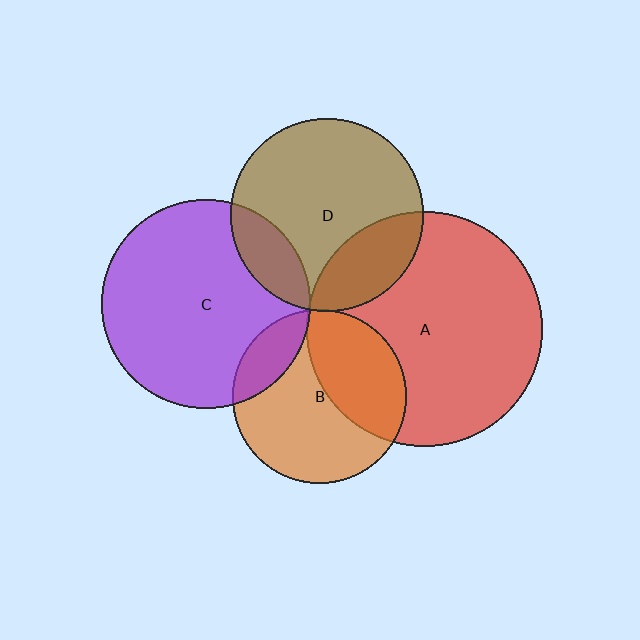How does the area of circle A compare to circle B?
Approximately 1.8 times.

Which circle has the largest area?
Circle A (red).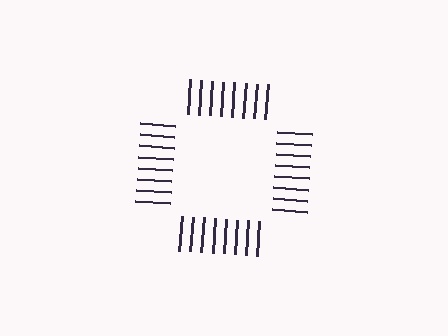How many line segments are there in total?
32 — 8 along each of the 4 edges.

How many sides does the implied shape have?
4 sides — the line-ends trace a square.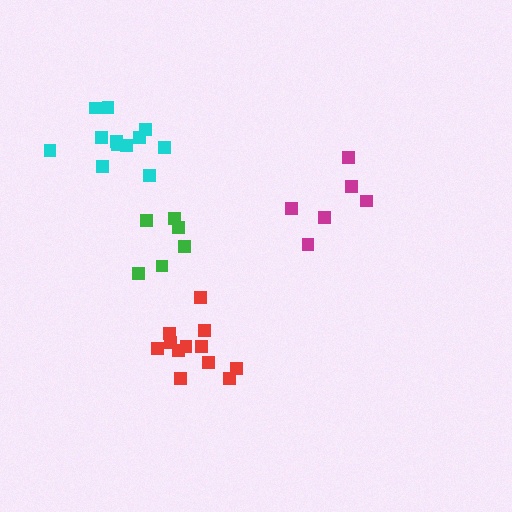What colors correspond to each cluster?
The clusters are colored: magenta, red, green, cyan.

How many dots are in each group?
Group 1: 6 dots, Group 2: 12 dots, Group 3: 6 dots, Group 4: 12 dots (36 total).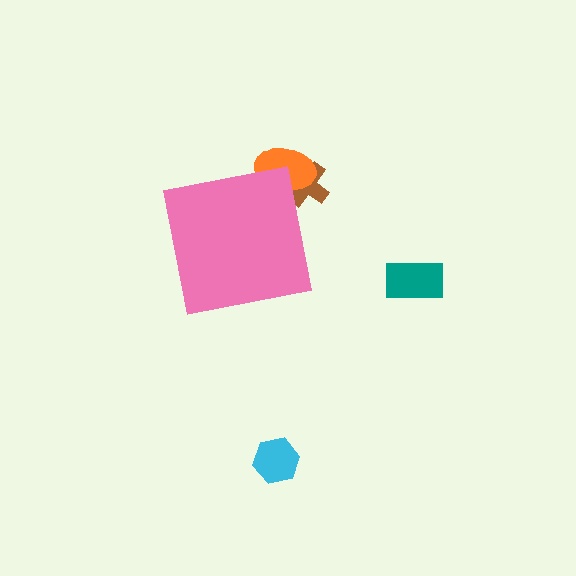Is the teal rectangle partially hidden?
No, the teal rectangle is fully visible.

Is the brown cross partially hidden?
Yes, the brown cross is partially hidden behind the pink square.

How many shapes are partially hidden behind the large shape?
2 shapes are partially hidden.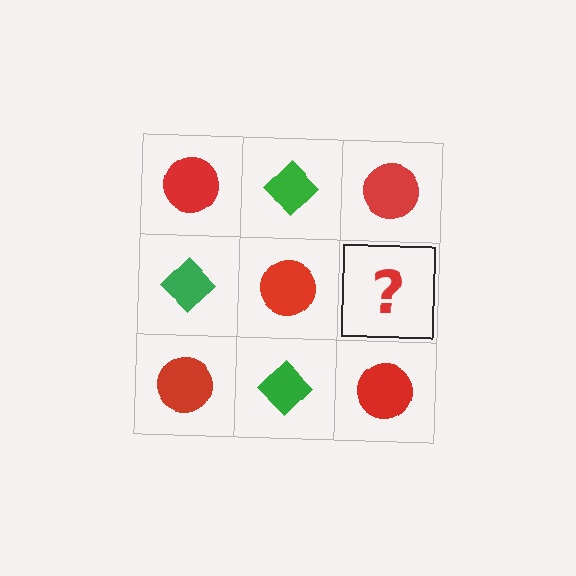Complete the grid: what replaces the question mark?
The question mark should be replaced with a green diamond.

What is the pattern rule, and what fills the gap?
The rule is that it alternates red circle and green diamond in a checkerboard pattern. The gap should be filled with a green diamond.